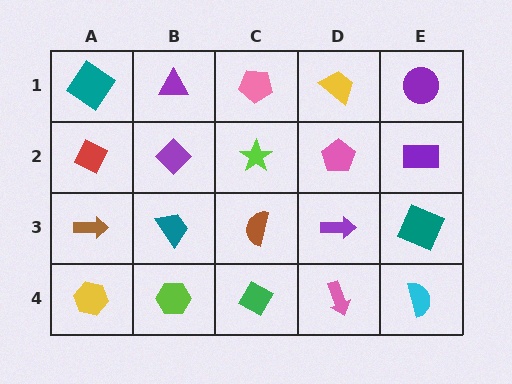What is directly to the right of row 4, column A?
A lime hexagon.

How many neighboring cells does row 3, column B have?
4.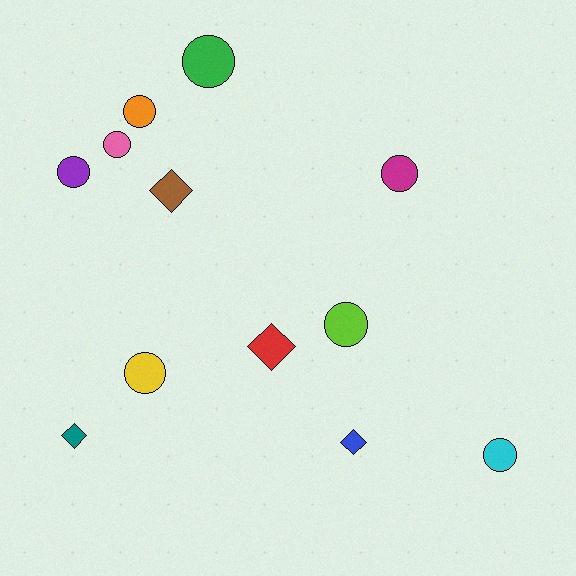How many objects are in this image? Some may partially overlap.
There are 12 objects.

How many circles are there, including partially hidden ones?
There are 8 circles.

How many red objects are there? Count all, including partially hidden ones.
There is 1 red object.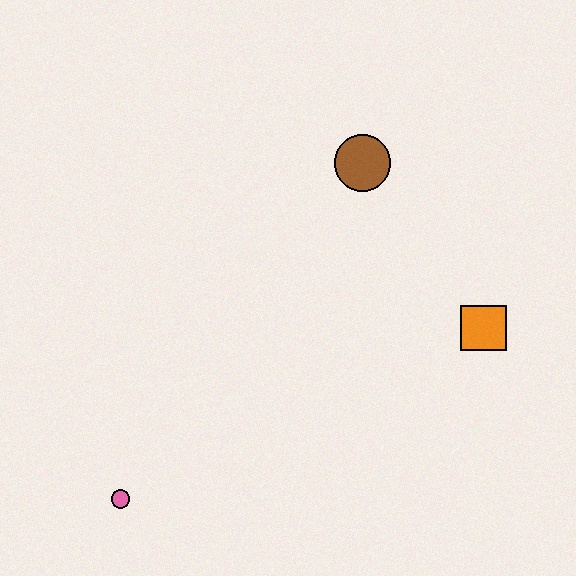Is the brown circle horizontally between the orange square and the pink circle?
Yes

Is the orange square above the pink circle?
Yes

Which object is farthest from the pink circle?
The brown circle is farthest from the pink circle.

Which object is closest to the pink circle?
The orange square is closest to the pink circle.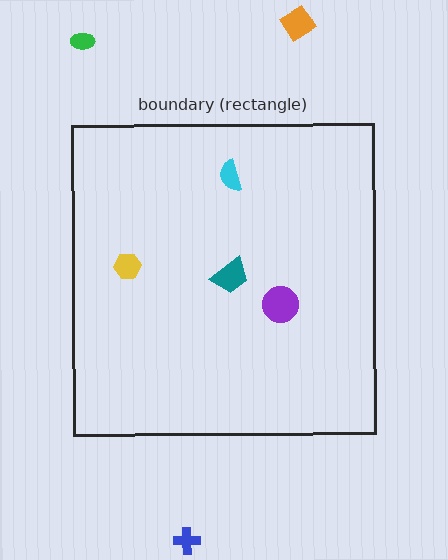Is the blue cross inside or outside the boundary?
Outside.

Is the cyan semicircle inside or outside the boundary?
Inside.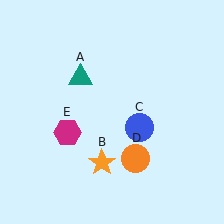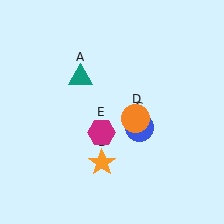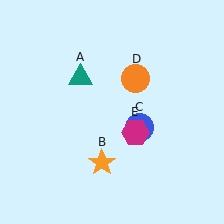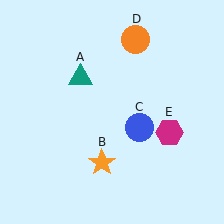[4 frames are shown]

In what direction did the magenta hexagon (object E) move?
The magenta hexagon (object E) moved right.